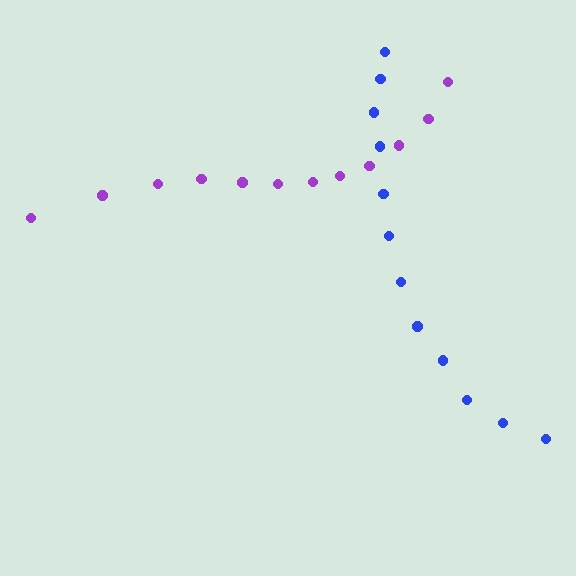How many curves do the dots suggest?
There are 2 distinct paths.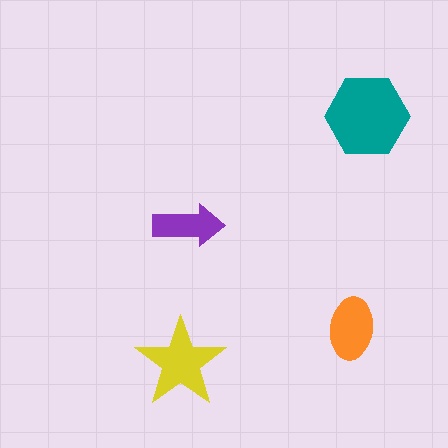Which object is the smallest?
The purple arrow.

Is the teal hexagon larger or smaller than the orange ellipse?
Larger.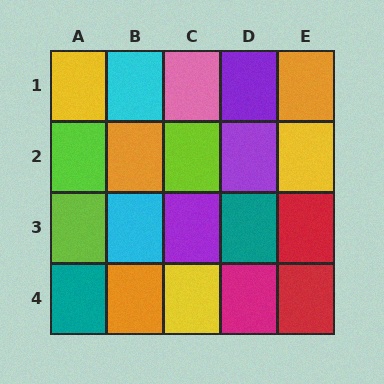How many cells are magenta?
1 cell is magenta.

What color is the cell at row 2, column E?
Yellow.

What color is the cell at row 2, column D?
Purple.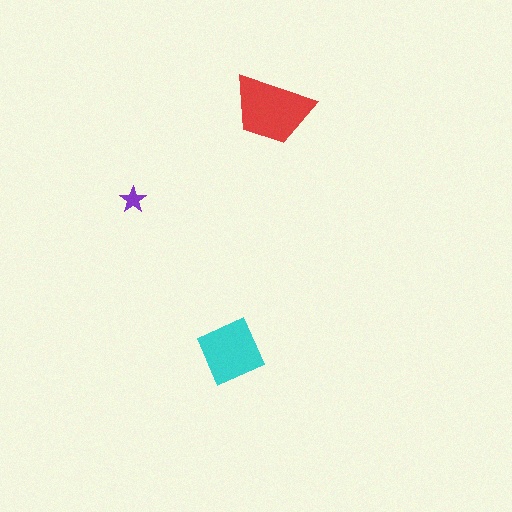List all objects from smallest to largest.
The purple star, the cyan square, the red trapezoid.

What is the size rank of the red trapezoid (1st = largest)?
1st.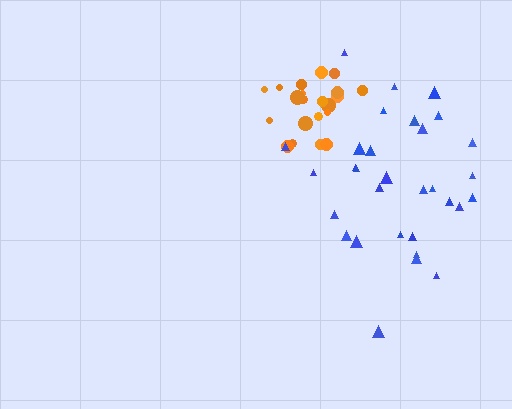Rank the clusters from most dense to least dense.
orange, blue.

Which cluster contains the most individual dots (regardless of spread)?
Blue (31).